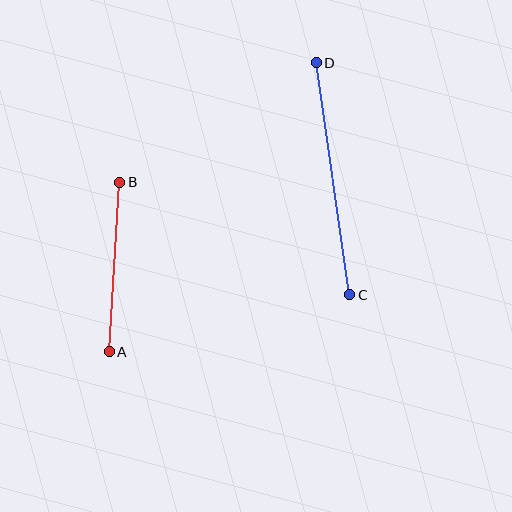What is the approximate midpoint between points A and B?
The midpoint is at approximately (115, 267) pixels.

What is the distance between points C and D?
The distance is approximately 234 pixels.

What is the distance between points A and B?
The distance is approximately 170 pixels.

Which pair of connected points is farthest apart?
Points C and D are farthest apart.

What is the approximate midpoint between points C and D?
The midpoint is at approximately (333, 179) pixels.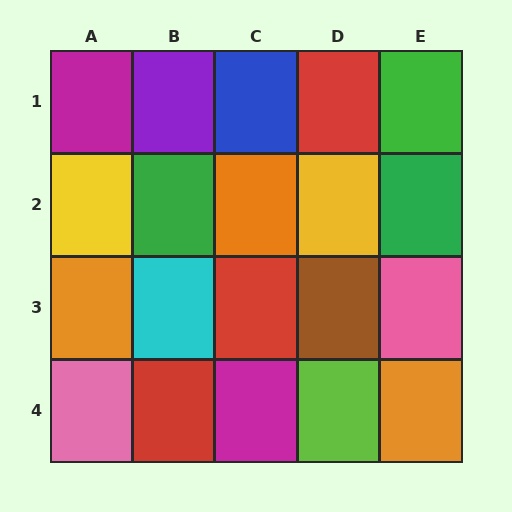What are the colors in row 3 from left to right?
Orange, cyan, red, brown, pink.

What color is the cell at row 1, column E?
Green.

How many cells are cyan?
1 cell is cyan.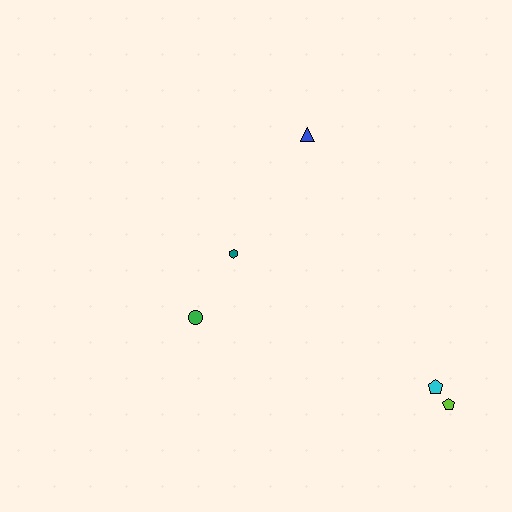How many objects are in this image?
There are 5 objects.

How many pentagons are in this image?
There are 2 pentagons.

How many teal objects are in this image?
There is 1 teal object.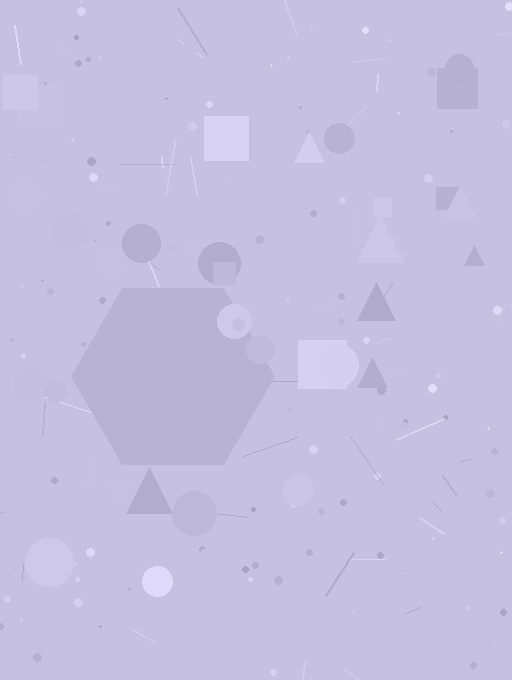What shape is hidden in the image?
A hexagon is hidden in the image.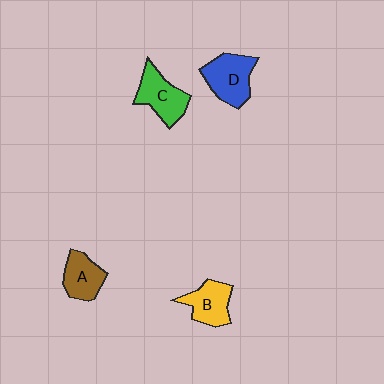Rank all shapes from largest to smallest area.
From largest to smallest: D (blue), C (green), B (yellow), A (brown).